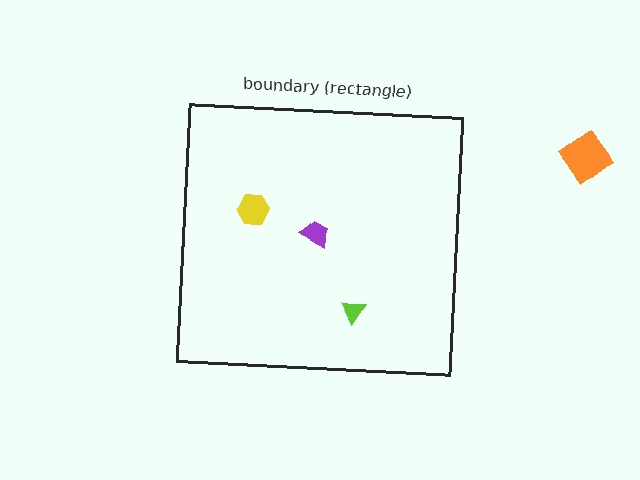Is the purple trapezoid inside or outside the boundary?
Inside.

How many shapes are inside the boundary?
3 inside, 1 outside.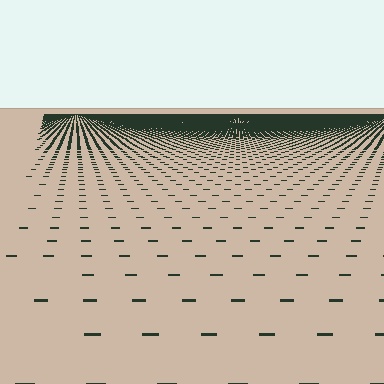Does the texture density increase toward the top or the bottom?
Density increases toward the top.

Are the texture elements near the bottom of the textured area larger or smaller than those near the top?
Larger. Near the bottom, elements are closer to the viewer and appear at a bigger on-screen size.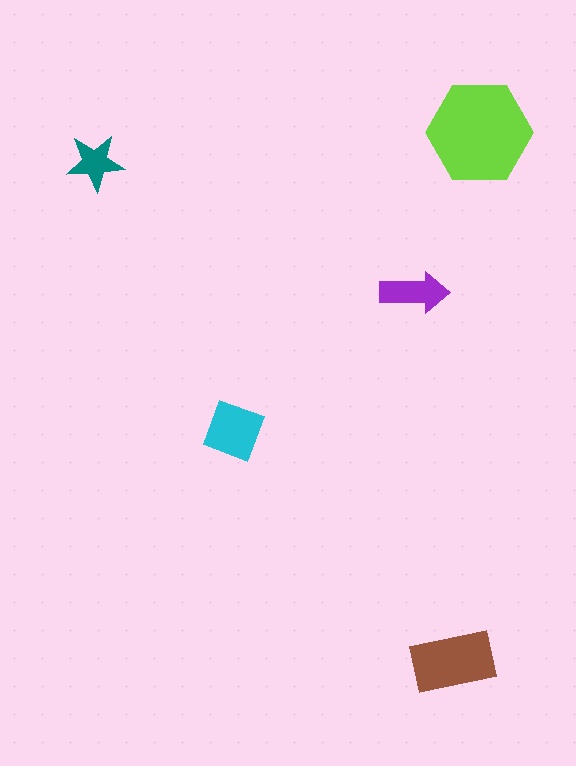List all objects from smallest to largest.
The teal star, the purple arrow, the cyan diamond, the brown rectangle, the lime hexagon.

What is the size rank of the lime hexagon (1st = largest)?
1st.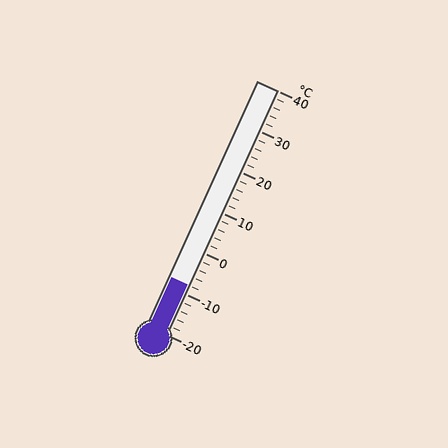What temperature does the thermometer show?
The thermometer shows approximately -8°C.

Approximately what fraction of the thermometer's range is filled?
The thermometer is filled to approximately 20% of its range.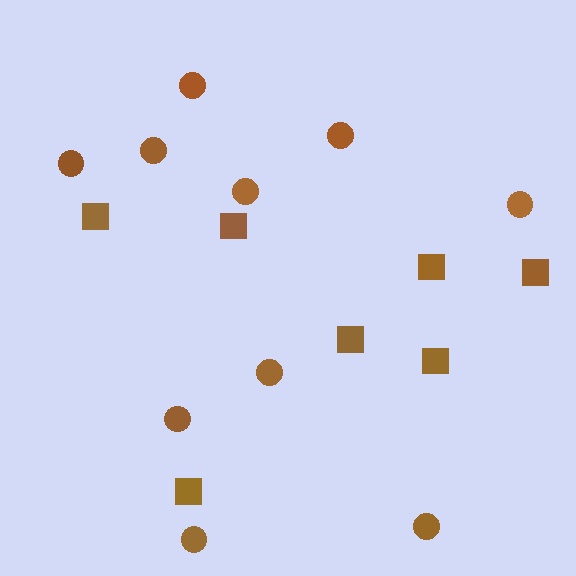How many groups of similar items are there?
There are 2 groups: one group of squares (7) and one group of circles (10).